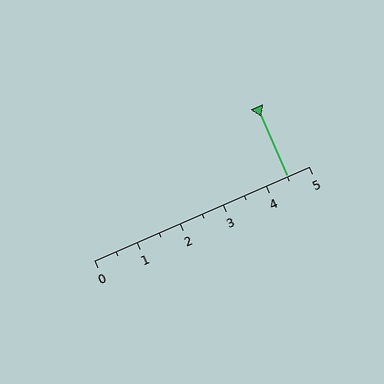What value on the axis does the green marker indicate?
The marker indicates approximately 4.5.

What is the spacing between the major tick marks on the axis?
The major ticks are spaced 1 apart.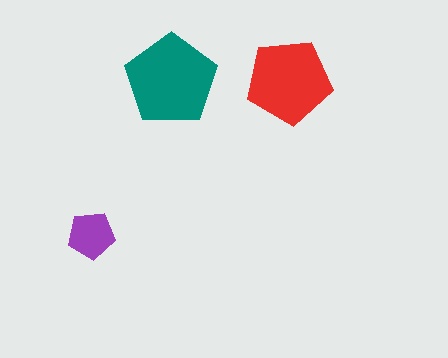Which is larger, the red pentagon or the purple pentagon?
The red one.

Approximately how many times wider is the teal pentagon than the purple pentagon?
About 2 times wider.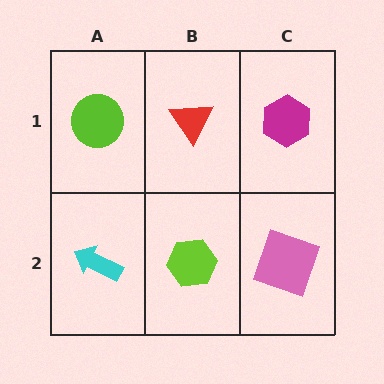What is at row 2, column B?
A lime hexagon.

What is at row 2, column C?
A pink square.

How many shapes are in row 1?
3 shapes.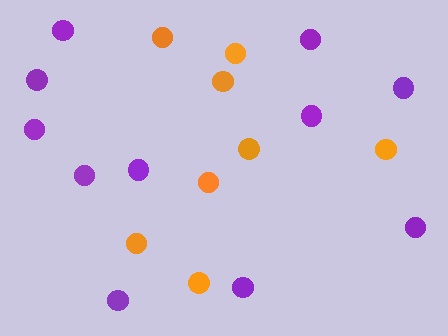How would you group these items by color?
There are 2 groups: one group of orange circles (8) and one group of purple circles (11).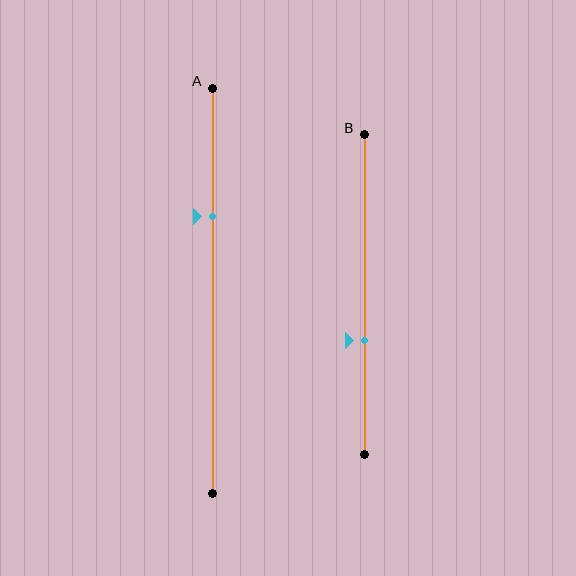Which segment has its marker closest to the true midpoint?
Segment B has its marker closest to the true midpoint.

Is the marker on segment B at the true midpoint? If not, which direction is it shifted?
No, the marker on segment B is shifted downward by about 14% of the segment length.